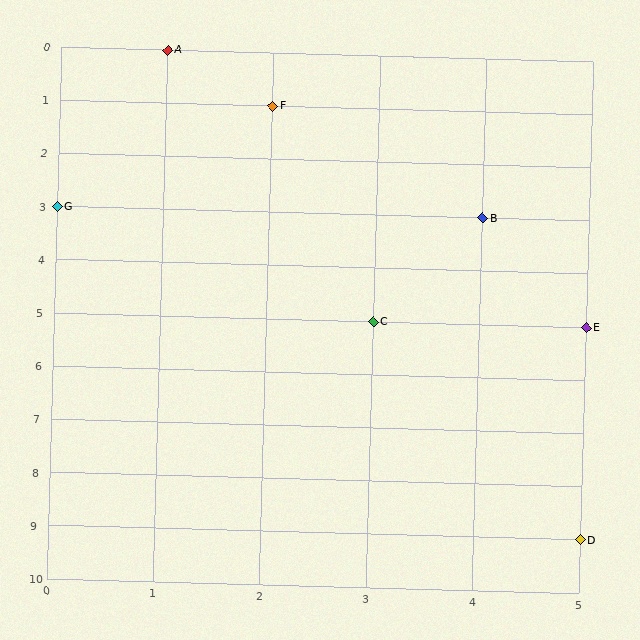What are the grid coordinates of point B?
Point B is at grid coordinates (4, 3).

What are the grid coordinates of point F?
Point F is at grid coordinates (2, 1).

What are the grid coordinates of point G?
Point G is at grid coordinates (0, 3).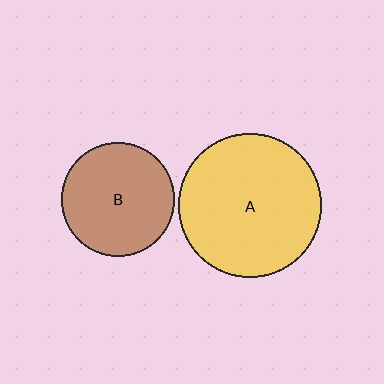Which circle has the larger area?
Circle A (yellow).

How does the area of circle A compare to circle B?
Approximately 1.6 times.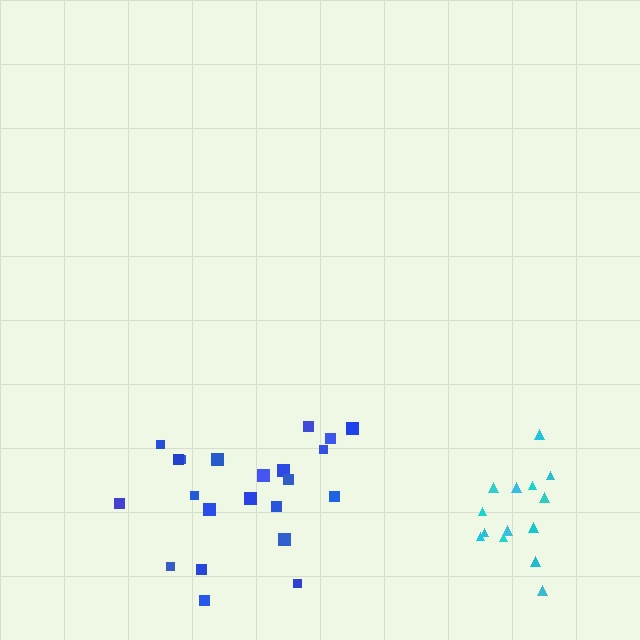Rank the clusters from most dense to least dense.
cyan, blue.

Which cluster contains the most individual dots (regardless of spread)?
Blue (22).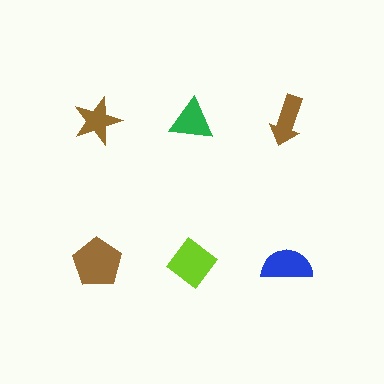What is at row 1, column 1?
A brown star.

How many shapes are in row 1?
3 shapes.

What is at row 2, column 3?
A blue semicircle.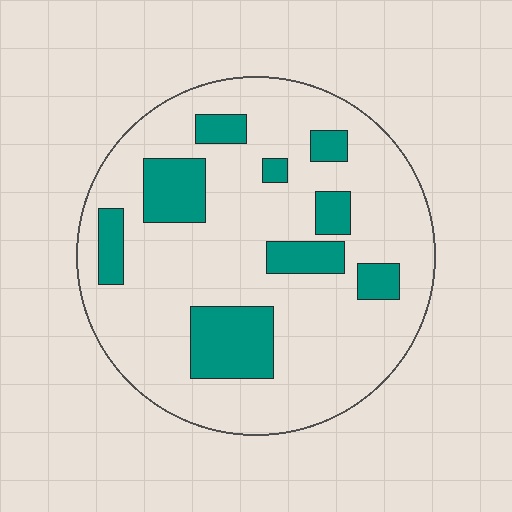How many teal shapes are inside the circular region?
9.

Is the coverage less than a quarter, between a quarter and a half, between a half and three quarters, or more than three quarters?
Less than a quarter.